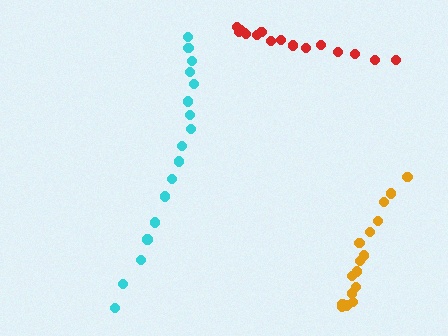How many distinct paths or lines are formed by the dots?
There are 3 distinct paths.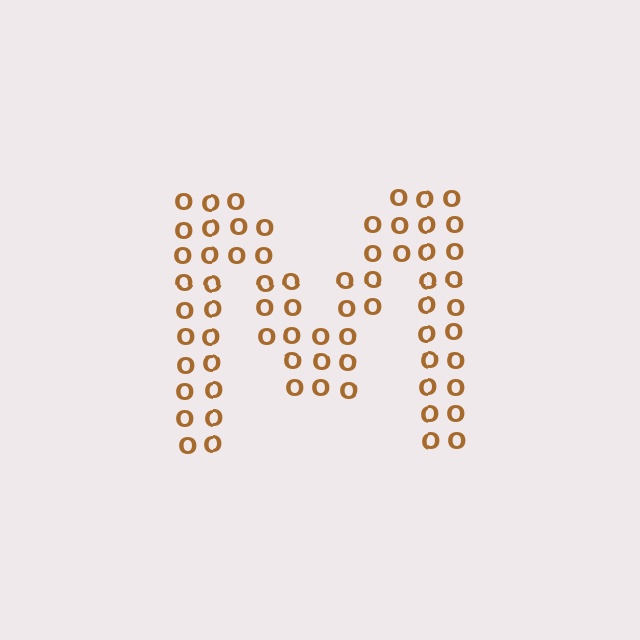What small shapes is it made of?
It is made of small letter O's.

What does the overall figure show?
The overall figure shows the letter M.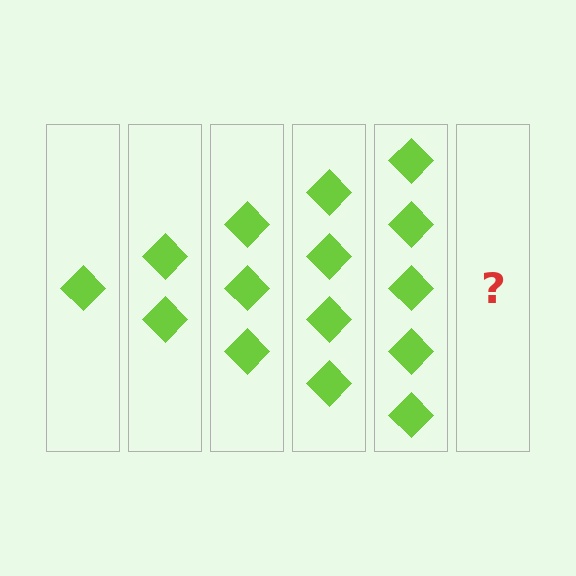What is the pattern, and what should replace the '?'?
The pattern is that each step adds one more diamond. The '?' should be 6 diamonds.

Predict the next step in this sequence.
The next step is 6 diamonds.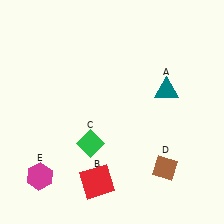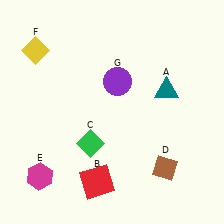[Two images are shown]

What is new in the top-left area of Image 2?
A yellow diamond (F) was added in the top-left area of Image 2.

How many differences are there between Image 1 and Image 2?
There are 2 differences between the two images.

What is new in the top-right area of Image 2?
A purple circle (G) was added in the top-right area of Image 2.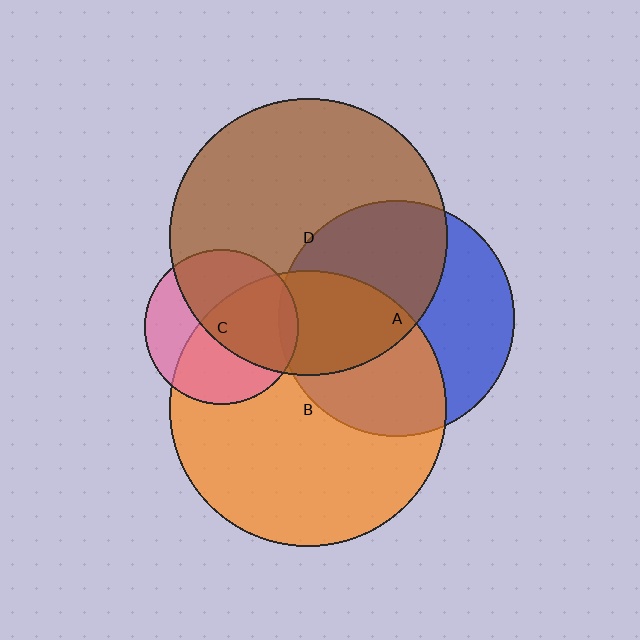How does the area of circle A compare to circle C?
Approximately 2.3 times.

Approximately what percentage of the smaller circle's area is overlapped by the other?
Approximately 25%.